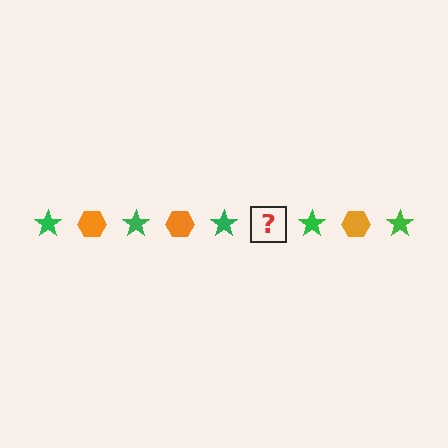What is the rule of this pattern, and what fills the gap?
The rule is that the pattern alternates between green star and orange hexagon. The gap should be filled with an orange hexagon.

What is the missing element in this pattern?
The missing element is an orange hexagon.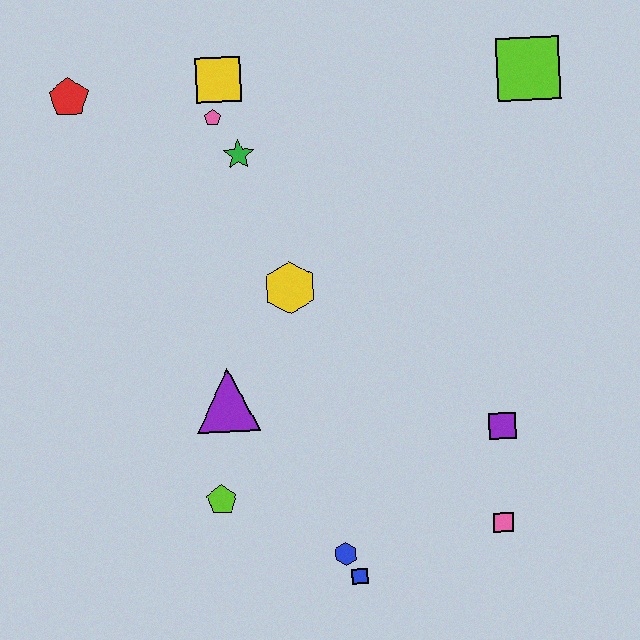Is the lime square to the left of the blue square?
No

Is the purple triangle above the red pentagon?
No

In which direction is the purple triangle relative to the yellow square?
The purple triangle is below the yellow square.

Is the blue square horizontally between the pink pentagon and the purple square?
Yes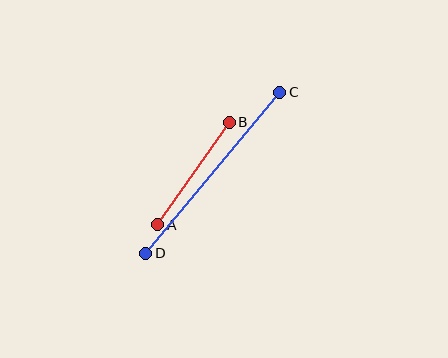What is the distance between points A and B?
The distance is approximately 125 pixels.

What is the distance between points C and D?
The distance is approximately 209 pixels.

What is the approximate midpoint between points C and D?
The midpoint is at approximately (213, 173) pixels.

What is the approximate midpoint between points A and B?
The midpoint is at approximately (193, 174) pixels.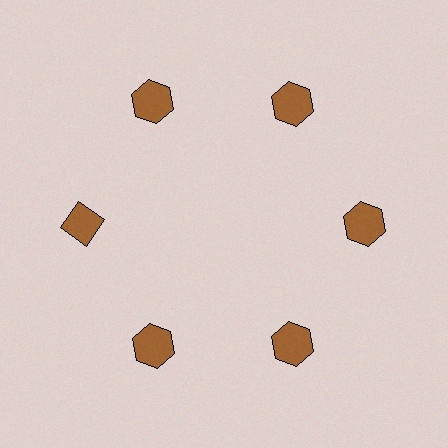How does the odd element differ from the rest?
It has a different shape: diamond instead of hexagon.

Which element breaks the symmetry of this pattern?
The brown diamond at roughly the 9 o'clock position breaks the symmetry. All other shapes are brown hexagons.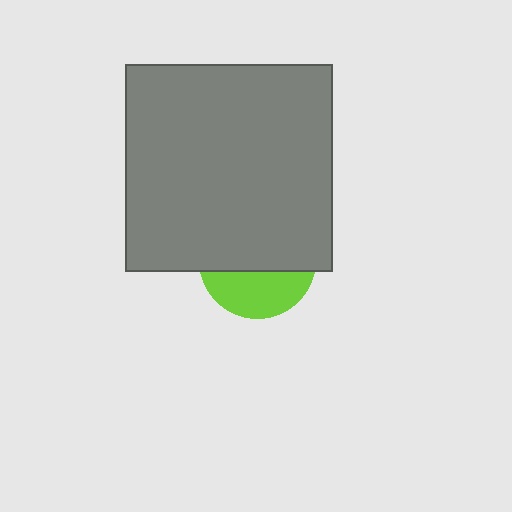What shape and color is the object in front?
The object in front is a gray rectangle.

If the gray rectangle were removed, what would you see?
You would see the complete lime circle.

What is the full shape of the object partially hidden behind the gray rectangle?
The partially hidden object is a lime circle.